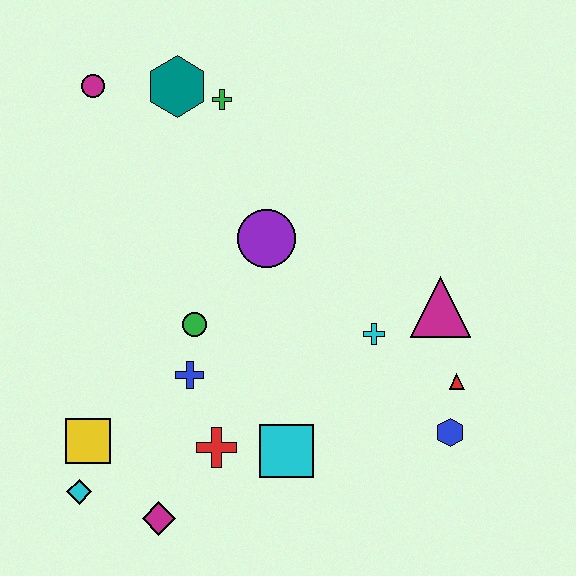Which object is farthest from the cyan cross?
The magenta circle is farthest from the cyan cross.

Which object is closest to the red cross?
The cyan square is closest to the red cross.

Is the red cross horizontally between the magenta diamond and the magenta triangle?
Yes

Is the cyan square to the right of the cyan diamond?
Yes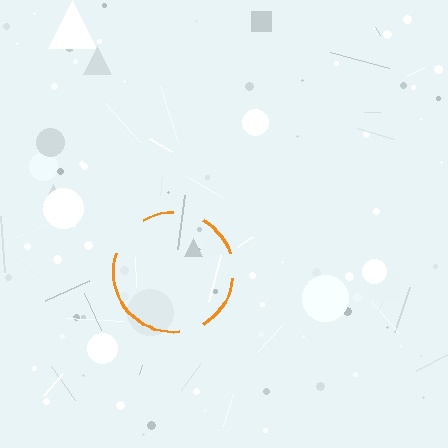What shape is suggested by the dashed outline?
The dashed outline suggests a circle.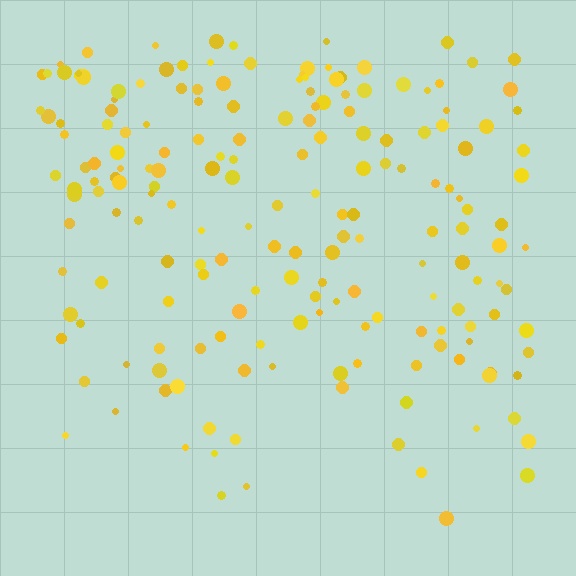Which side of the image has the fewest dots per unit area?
The bottom.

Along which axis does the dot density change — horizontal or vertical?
Vertical.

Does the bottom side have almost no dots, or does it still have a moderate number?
Still a moderate number, just noticeably fewer than the top.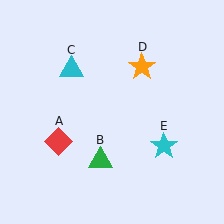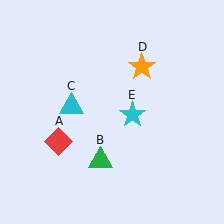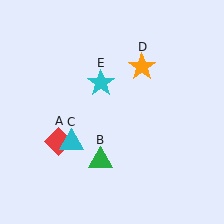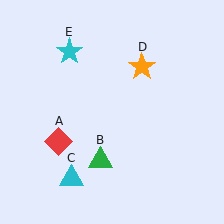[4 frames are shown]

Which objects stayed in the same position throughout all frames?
Red diamond (object A) and green triangle (object B) and orange star (object D) remained stationary.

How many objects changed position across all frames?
2 objects changed position: cyan triangle (object C), cyan star (object E).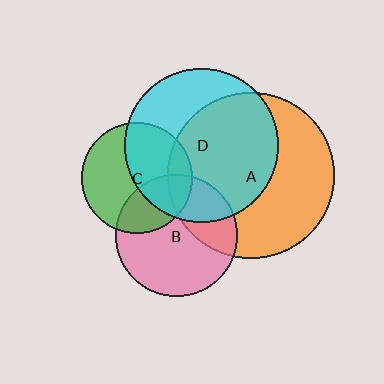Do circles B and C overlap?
Yes.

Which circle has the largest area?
Circle A (orange).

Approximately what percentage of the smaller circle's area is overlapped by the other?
Approximately 30%.